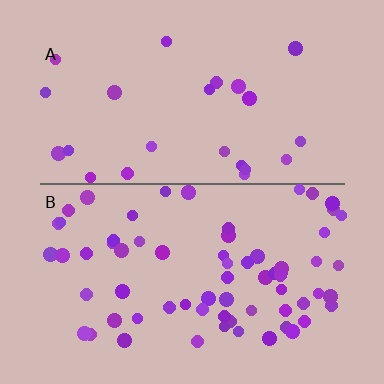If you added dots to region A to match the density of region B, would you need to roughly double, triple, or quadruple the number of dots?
Approximately triple.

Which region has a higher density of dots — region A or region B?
B (the bottom).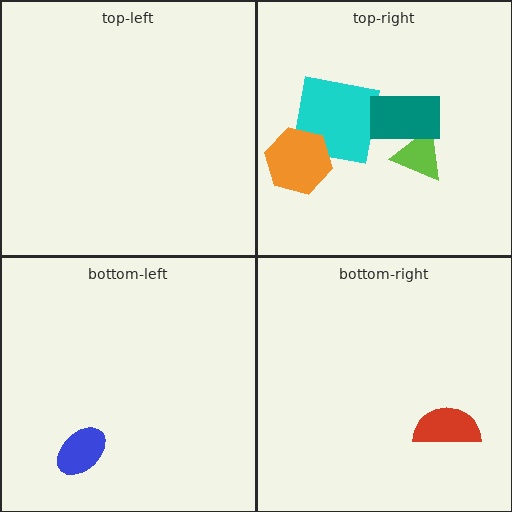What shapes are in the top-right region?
The lime triangle, the cyan square, the orange hexagon, the teal rectangle.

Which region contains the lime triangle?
The top-right region.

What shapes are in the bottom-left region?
The blue ellipse.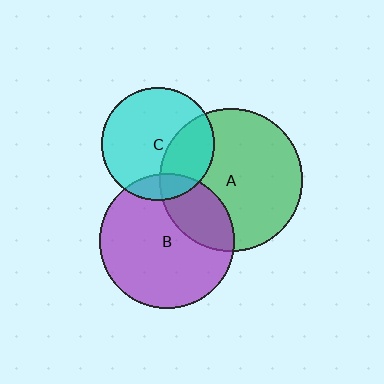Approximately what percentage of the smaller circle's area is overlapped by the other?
Approximately 15%.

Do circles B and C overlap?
Yes.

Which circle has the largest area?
Circle A (green).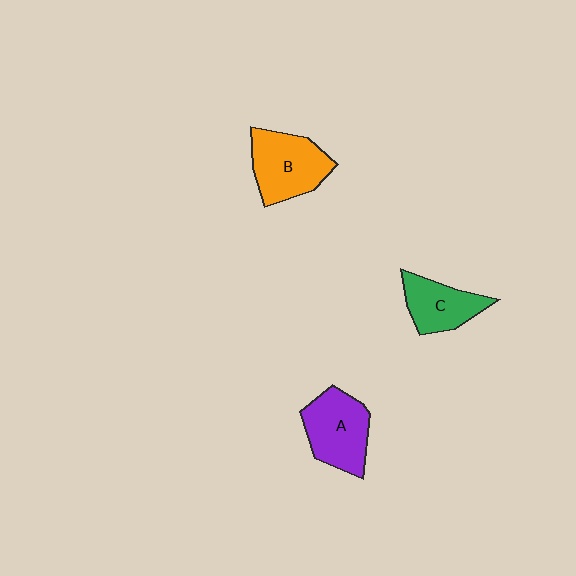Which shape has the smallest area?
Shape C (green).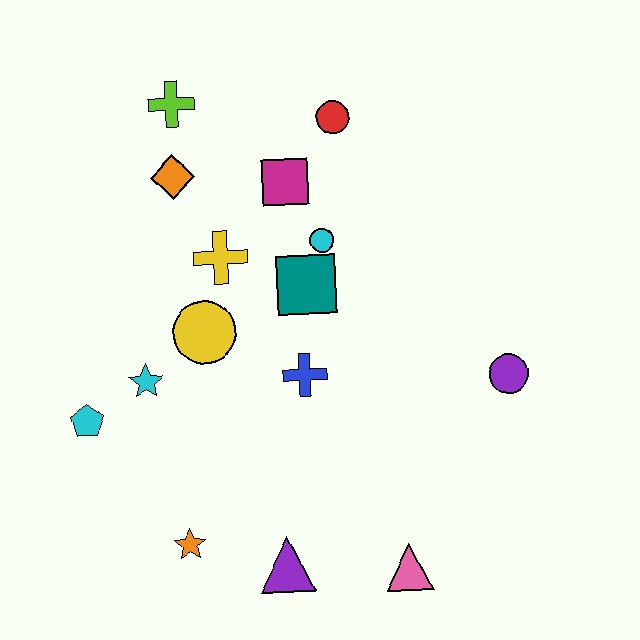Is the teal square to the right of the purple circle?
No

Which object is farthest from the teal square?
The pink triangle is farthest from the teal square.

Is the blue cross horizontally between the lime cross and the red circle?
Yes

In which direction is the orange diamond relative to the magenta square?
The orange diamond is to the left of the magenta square.